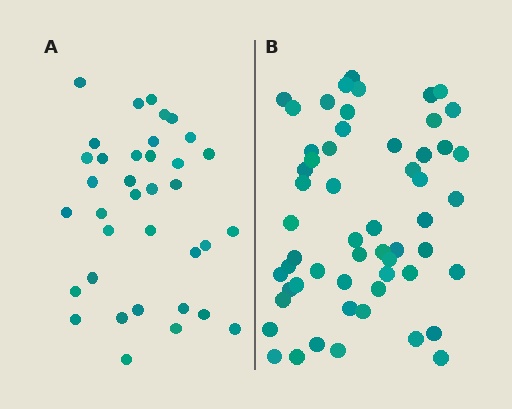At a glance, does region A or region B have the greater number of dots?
Region B (the right region) has more dots.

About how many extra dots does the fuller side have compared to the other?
Region B has approximately 20 more dots than region A.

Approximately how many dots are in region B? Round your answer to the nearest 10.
About 60 dots. (The exact count is 56, which rounds to 60.)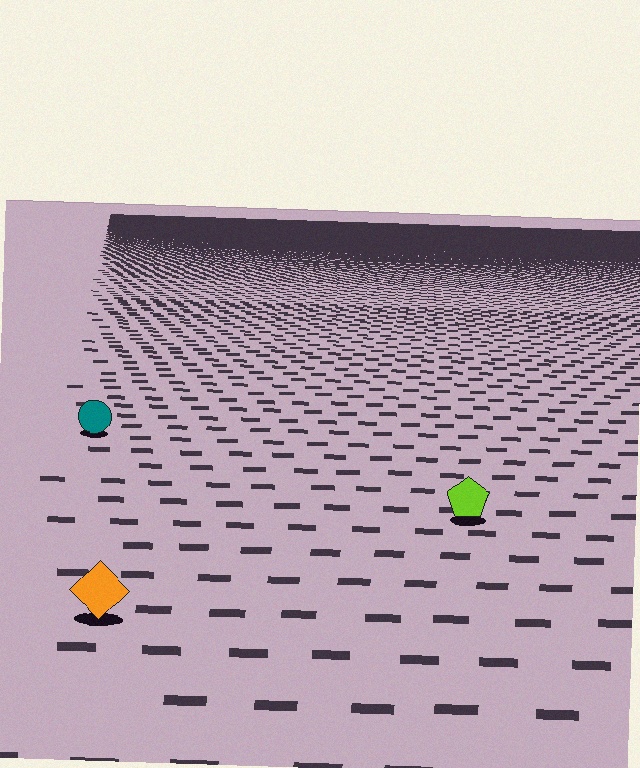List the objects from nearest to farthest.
From nearest to farthest: the orange diamond, the lime pentagon, the teal circle.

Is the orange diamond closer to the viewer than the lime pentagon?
Yes. The orange diamond is closer — you can tell from the texture gradient: the ground texture is coarser near it.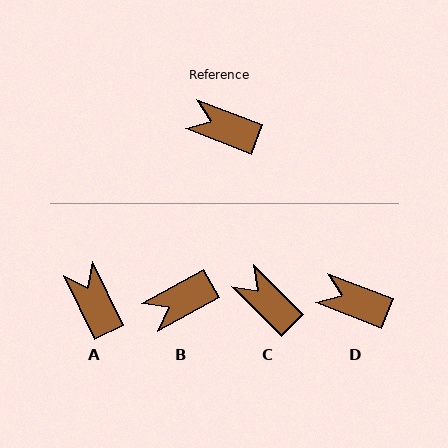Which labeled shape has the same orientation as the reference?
D.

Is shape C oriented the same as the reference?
No, it is off by about 24 degrees.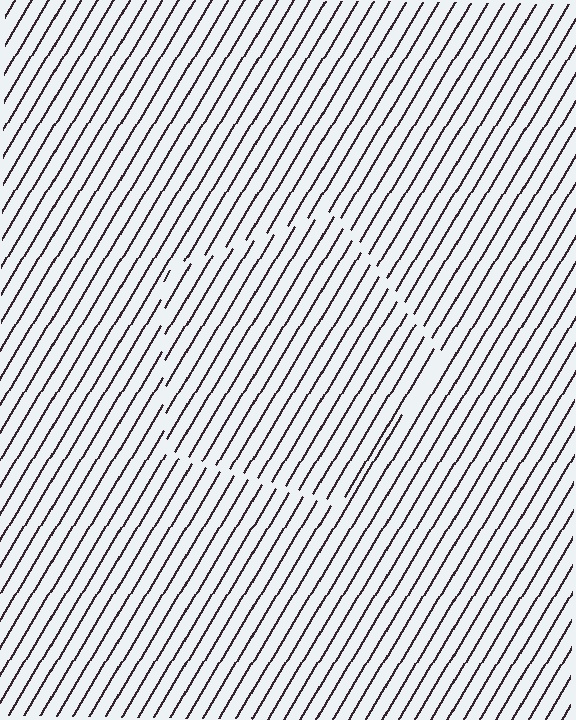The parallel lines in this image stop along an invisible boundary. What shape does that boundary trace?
An illusory pentagon. The interior of the shape contains the same grating, shifted by half a period — the contour is defined by the phase discontinuity where line-ends from the inner and outer gratings abut.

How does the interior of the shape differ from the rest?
The interior of the shape contains the same grating, shifted by half a period — the contour is defined by the phase discontinuity where line-ends from the inner and outer gratings abut.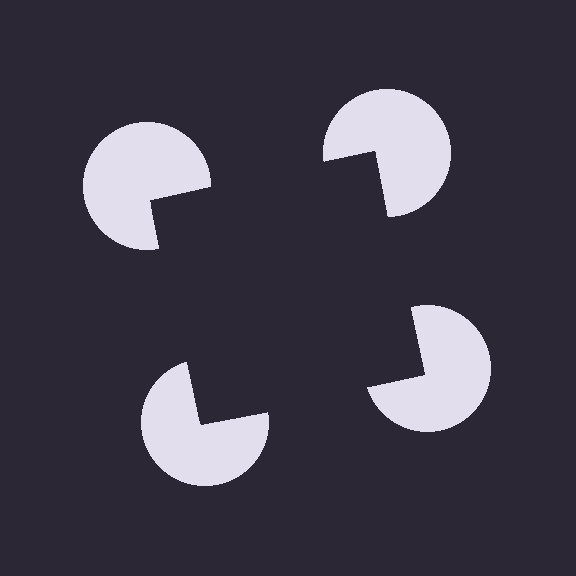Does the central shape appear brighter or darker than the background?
It typically appears slightly darker than the background, even though no actual brightness change is drawn.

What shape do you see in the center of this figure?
An illusory square — its edges are inferred from the aligned wedge cuts in the pac-man discs, not physically drawn.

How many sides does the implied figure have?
4 sides.